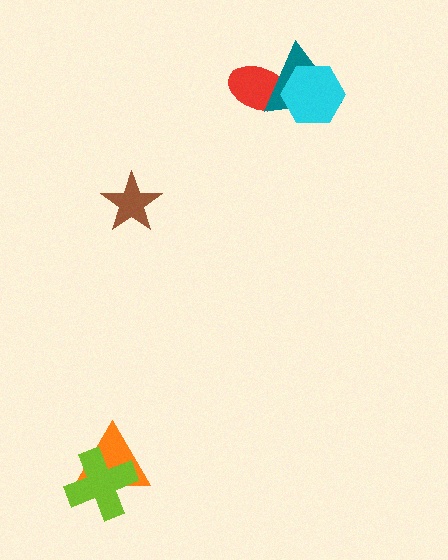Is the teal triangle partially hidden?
Yes, it is partially covered by another shape.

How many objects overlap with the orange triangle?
1 object overlaps with the orange triangle.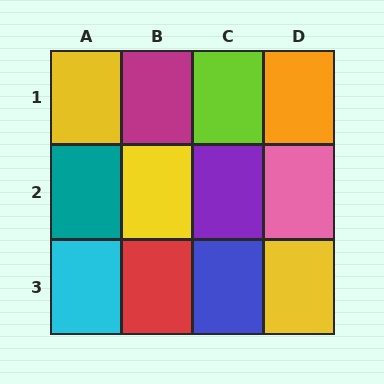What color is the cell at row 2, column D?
Pink.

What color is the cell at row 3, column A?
Cyan.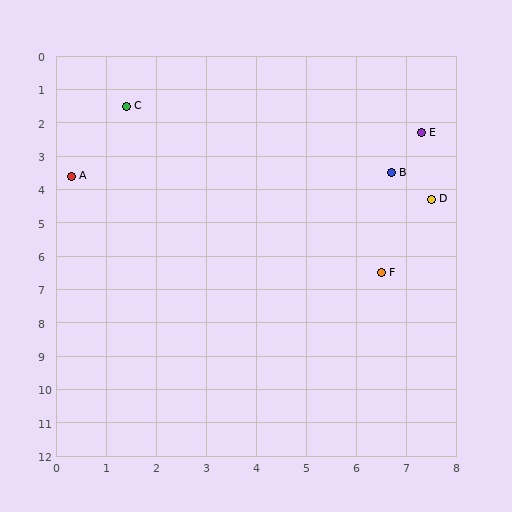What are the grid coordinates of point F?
Point F is at approximately (6.5, 6.5).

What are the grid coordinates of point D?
Point D is at approximately (7.5, 4.3).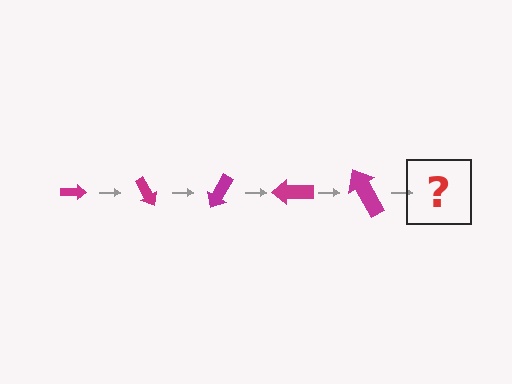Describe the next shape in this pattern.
It should be an arrow, larger than the previous one and rotated 300 degrees from the start.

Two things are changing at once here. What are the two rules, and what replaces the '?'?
The two rules are that the arrow grows larger each step and it rotates 60 degrees each step. The '?' should be an arrow, larger than the previous one and rotated 300 degrees from the start.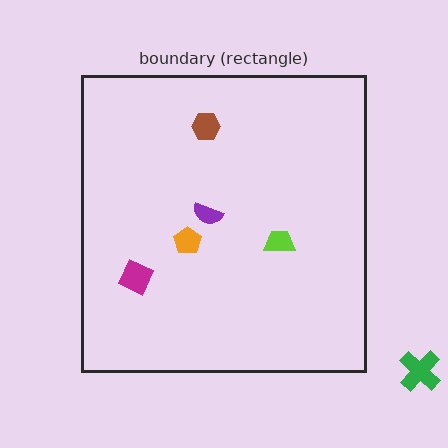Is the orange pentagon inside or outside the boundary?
Inside.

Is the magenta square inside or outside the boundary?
Inside.